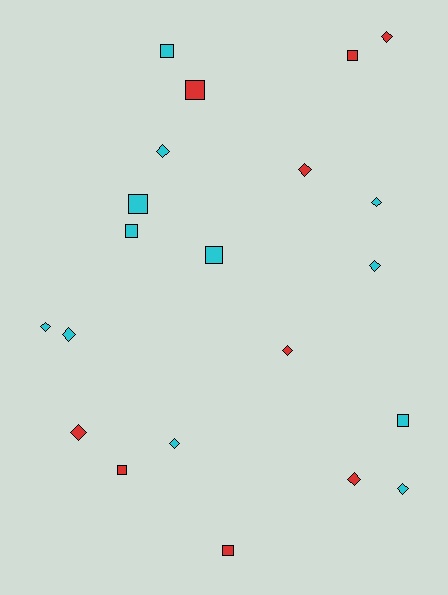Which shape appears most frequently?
Diamond, with 12 objects.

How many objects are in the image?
There are 21 objects.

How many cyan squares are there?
There are 5 cyan squares.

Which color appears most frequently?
Cyan, with 12 objects.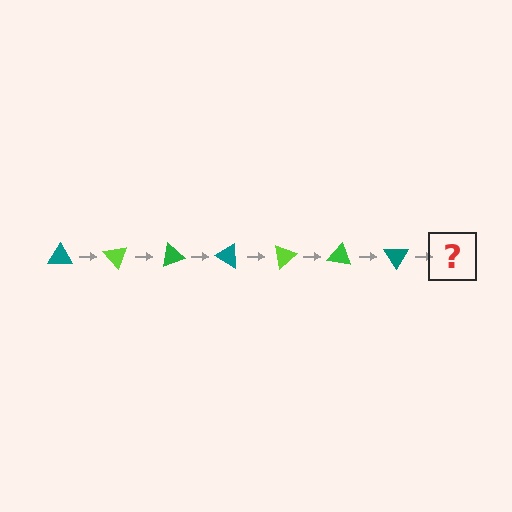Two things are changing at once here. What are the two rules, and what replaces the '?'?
The two rules are that it rotates 50 degrees each step and the color cycles through teal, lime, and green. The '?' should be a lime triangle, rotated 350 degrees from the start.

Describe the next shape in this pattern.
It should be a lime triangle, rotated 350 degrees from the start.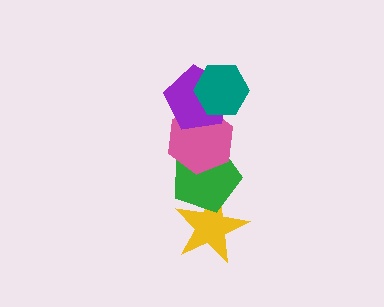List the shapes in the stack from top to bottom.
From top to bottom: the teal hexagon, the purple pentagon, the pink hexagon, the green pentagon, the yellow star.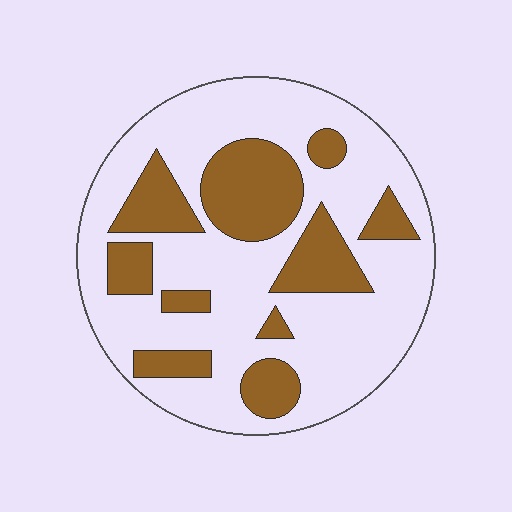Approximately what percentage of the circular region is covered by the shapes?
Approximately 30%.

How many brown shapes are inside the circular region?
10.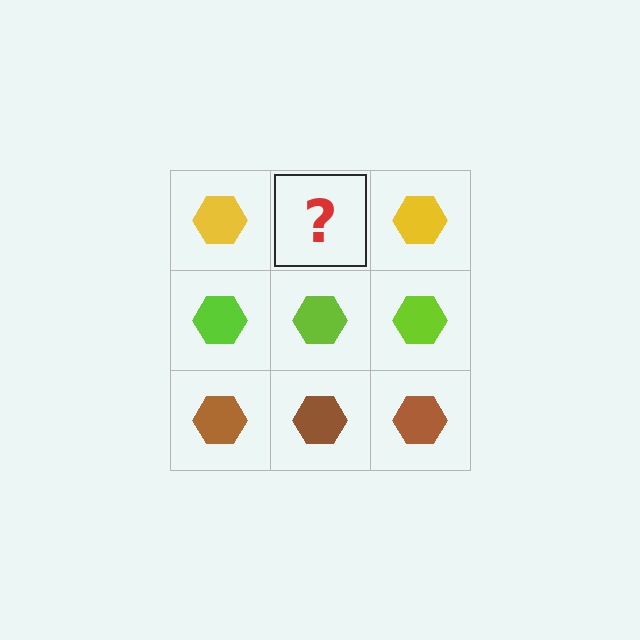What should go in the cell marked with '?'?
The missing cell should contain a yellow hexagon.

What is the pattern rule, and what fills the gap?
The rule is that each row has a consistent color. The gap should be filled with a yellow hexagon.